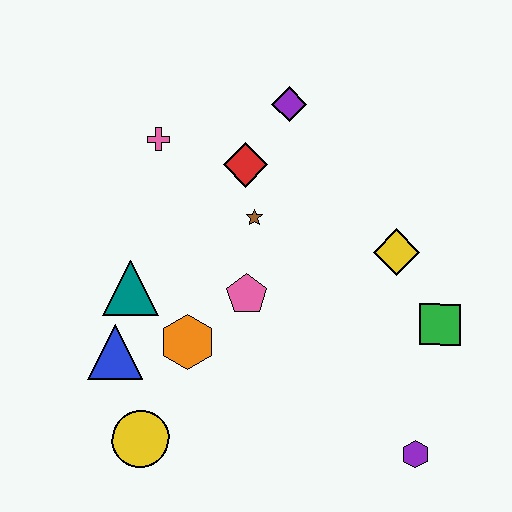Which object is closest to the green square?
The yellow diamond is closest to the green square.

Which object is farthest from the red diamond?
The purple hexagon is farthest from the red diamond.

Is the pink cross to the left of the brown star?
Yes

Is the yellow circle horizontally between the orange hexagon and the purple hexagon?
No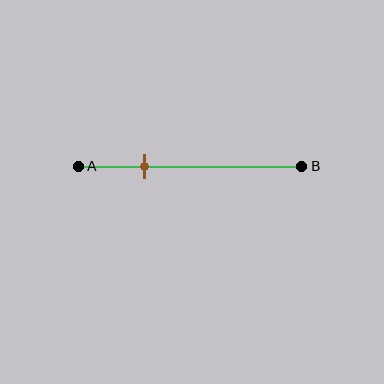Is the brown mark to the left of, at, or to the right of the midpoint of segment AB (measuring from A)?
The brown mark is to the left of the midpoint of segment AB.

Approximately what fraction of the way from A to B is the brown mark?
The brown mark is approximately 30% of the way from A to B.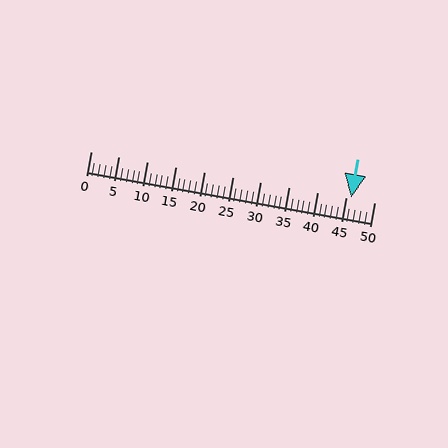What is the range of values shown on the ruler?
The ruler shows values from 0 to 50.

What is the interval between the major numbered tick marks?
The major tick marks are spaced 5 units apart.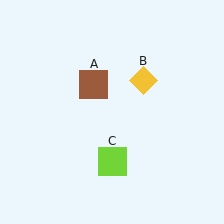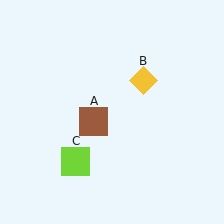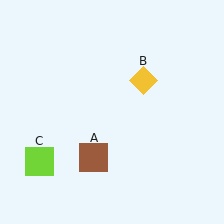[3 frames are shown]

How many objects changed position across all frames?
2 objects changed position: brown square (object A), lime square (object C).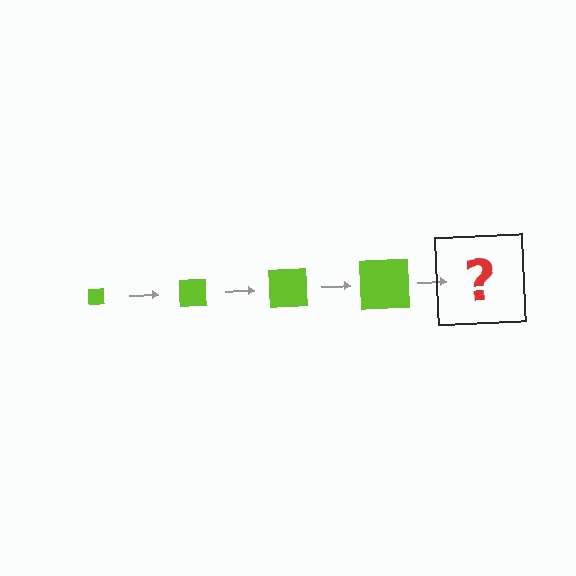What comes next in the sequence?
The next element should be a lime square, larger than the previous one.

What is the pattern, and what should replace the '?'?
The pattern is that the square gets progressively larger each step. The '?' should be a lime square, larger than the previous one.